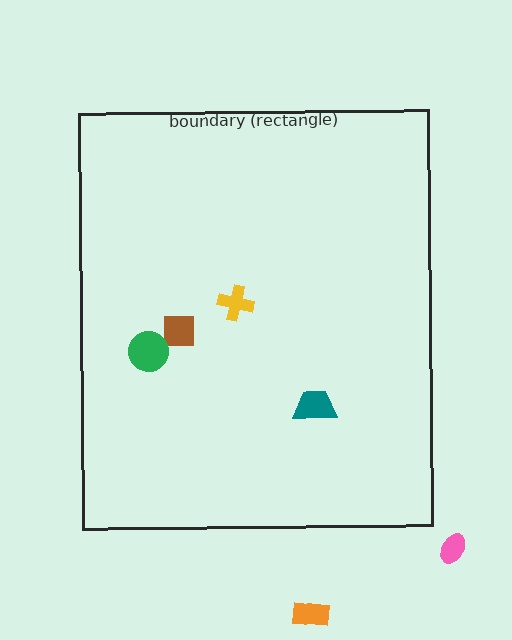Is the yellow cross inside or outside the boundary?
Inside.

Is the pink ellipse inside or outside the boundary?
Outside.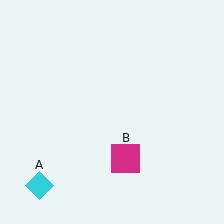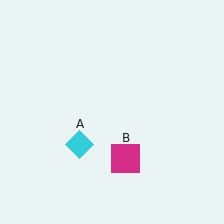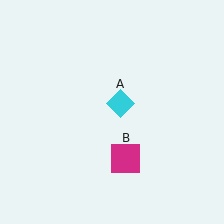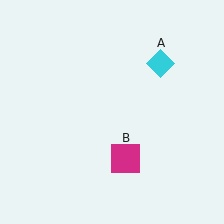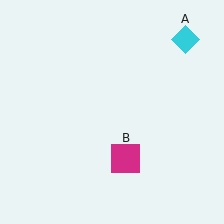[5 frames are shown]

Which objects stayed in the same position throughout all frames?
Magenta square (object B) remained stationary.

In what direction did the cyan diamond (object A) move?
The cyan diamond (object A) moved up and to the right.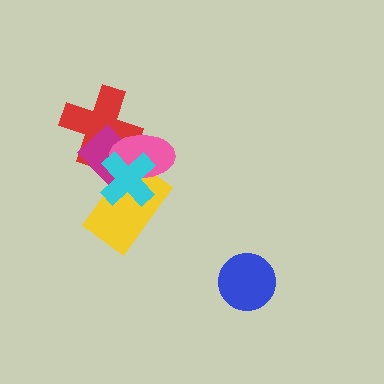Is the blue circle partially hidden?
No, no other shape covers it.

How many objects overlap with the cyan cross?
4 objects overlap with the cyan cross.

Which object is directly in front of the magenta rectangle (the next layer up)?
The yellow rectangle is directly in front of the magenta rectangle.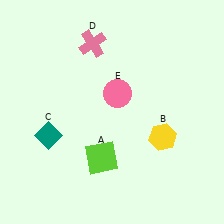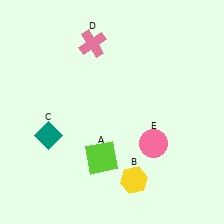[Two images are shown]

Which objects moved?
The objects that moved are: the yellow hexagon (B), the pink circle (E).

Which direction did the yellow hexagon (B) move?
The yellow hexagon (B) moved down.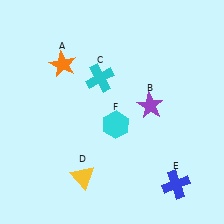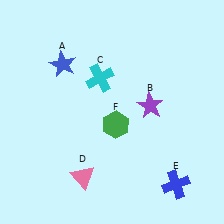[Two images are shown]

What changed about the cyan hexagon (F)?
In Image 1, F is cyan. In Image 2, it changed to green.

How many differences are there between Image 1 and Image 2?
There are 3 differences between the two images.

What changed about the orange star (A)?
In Image 1, A is orange. In Image 2, it changed to blue.